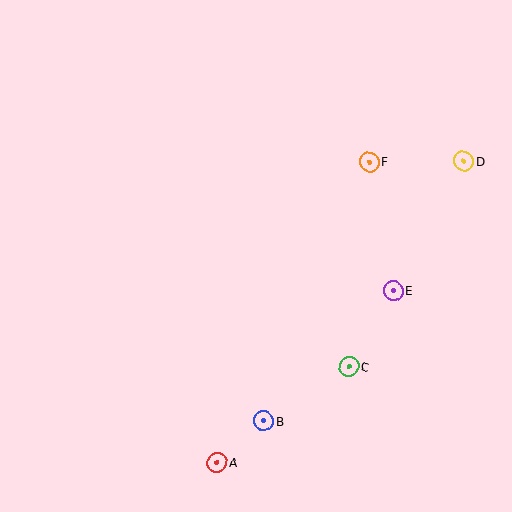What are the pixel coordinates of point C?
Point C is at (349, 367).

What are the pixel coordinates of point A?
Point A is at (217, 463).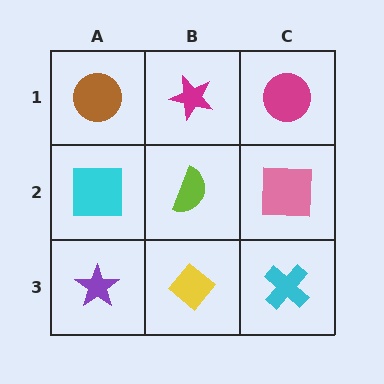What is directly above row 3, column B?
A lime semicircle.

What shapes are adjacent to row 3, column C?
A pink square (row 2, column C), a yellow diamond (row 3, column B).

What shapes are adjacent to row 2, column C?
A magenta circle (row 1, column C), a cyan cross (row 3, column C), a lime semicircle (row 2, column B).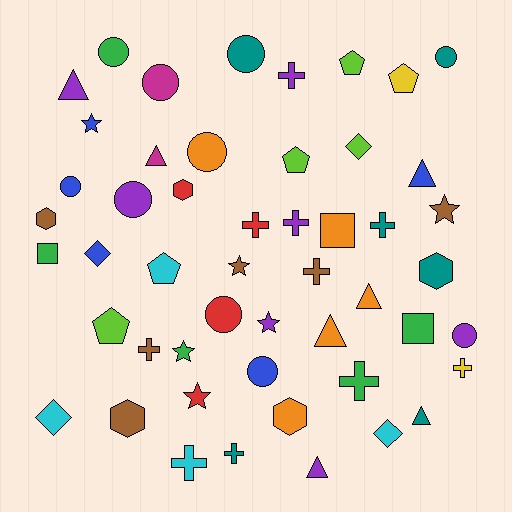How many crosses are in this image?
There are 10 crosses.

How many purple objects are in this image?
There are 7 purple objects.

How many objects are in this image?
There are 50 objects.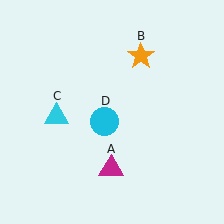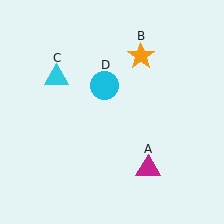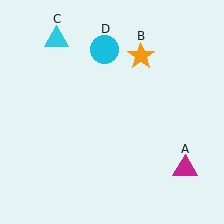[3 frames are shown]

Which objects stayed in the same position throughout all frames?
Orange star (object B) remained stationary.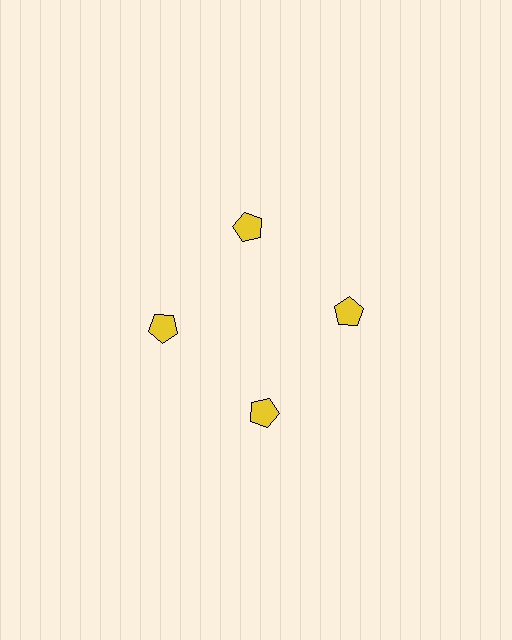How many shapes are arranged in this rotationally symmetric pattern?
There are 4 shapes, arranged in 4 groups of 1.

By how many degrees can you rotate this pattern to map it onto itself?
The pattern maps onto itself every 90 degrees of rotation.